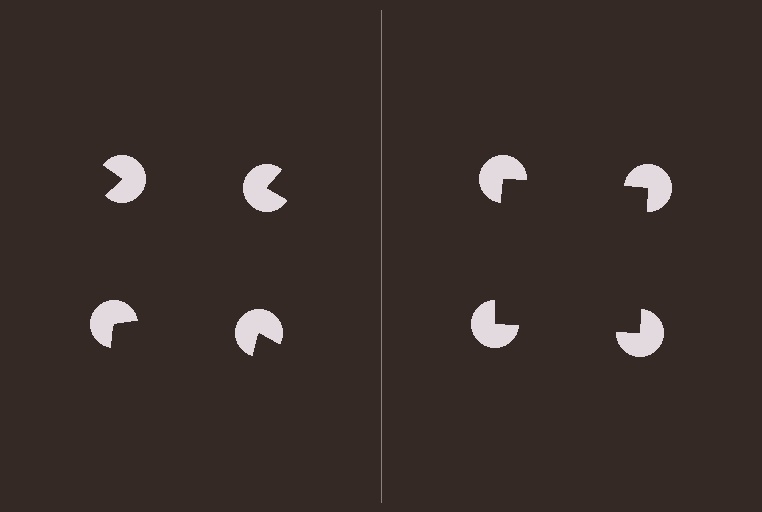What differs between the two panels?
The pac-man discs are positioned identically on both sides; only the wedge orientations differ. On the right they align to a square; on the left they are misaligned.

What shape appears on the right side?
An illusory square.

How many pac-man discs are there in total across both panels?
8 — 4 on each side.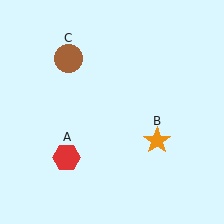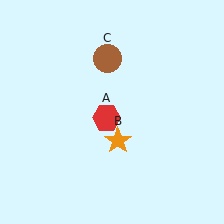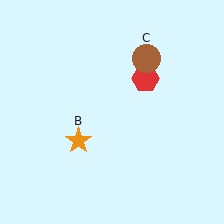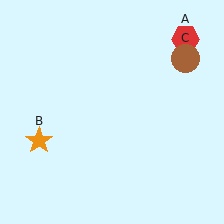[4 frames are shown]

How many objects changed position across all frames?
3 objects changed position: red hexagon (object A), orange star (object B), brown circle (object C).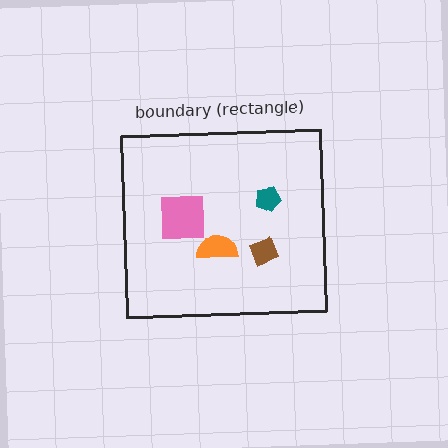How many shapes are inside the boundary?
4 inside, 0 outside.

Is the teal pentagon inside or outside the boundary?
Inside.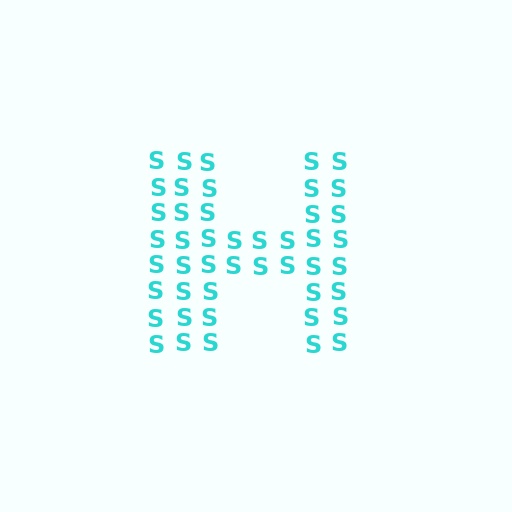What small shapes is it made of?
It is made of small letter S's.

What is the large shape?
The large shape is the letter H.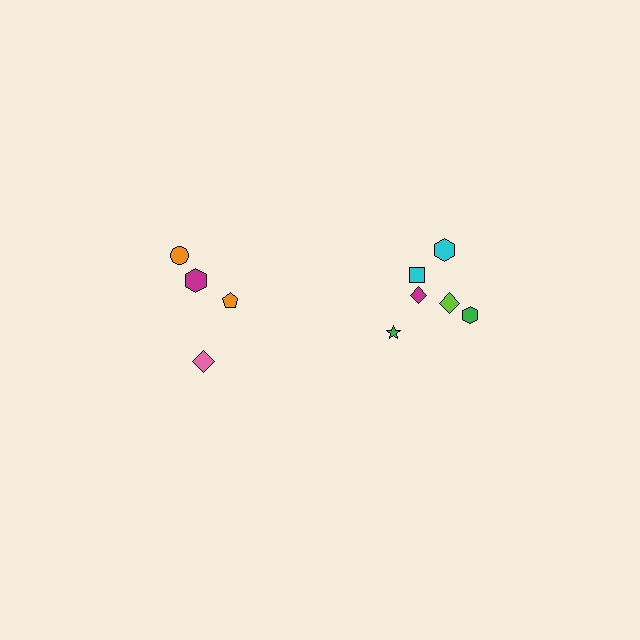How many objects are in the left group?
There are 4 objects.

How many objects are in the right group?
There are 6 objects.